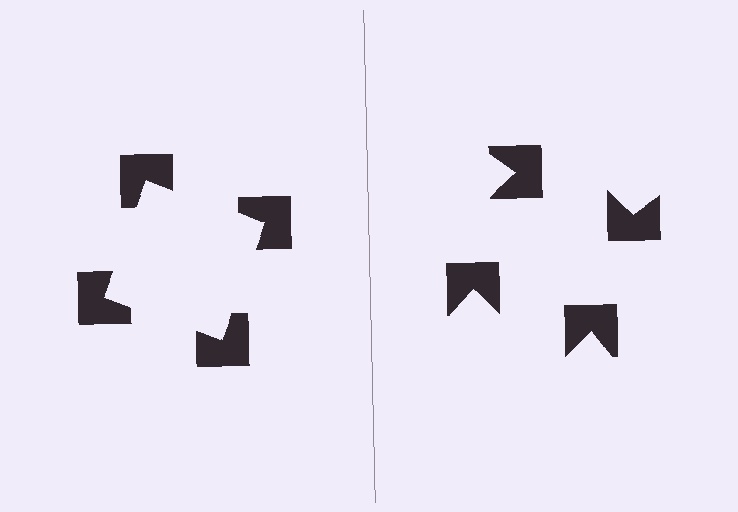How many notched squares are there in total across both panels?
8 — 4 on each side.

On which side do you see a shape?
An illusory square appears on the left side. On the right side the wedge cuts are rotated, so no coherent shape forms.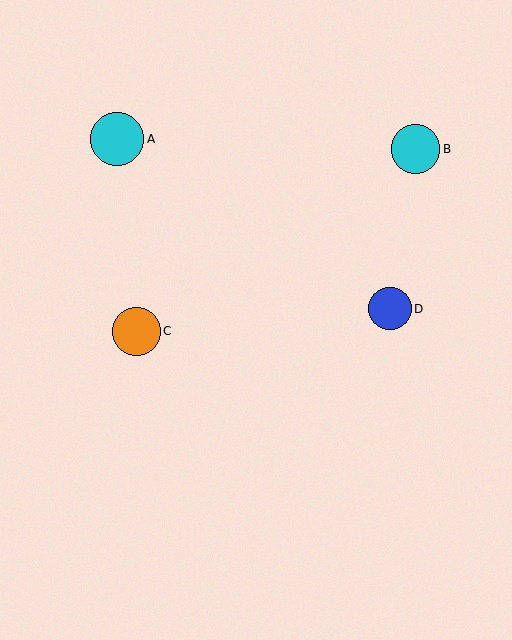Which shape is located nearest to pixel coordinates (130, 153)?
The cyan circle (labeled A) at (117, 139) is nearest to that location.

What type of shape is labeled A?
Shape A is a cyan circle.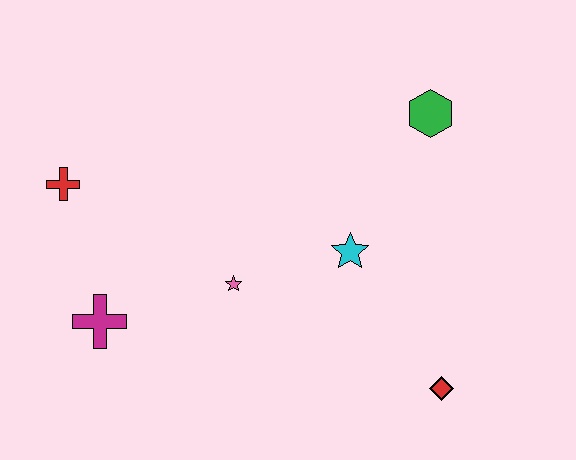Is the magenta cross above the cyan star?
No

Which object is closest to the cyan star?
The pink star is closest to the cyan star.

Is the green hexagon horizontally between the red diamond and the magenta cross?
Yes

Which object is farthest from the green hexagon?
The magenta cross is farthest from the green hexagon.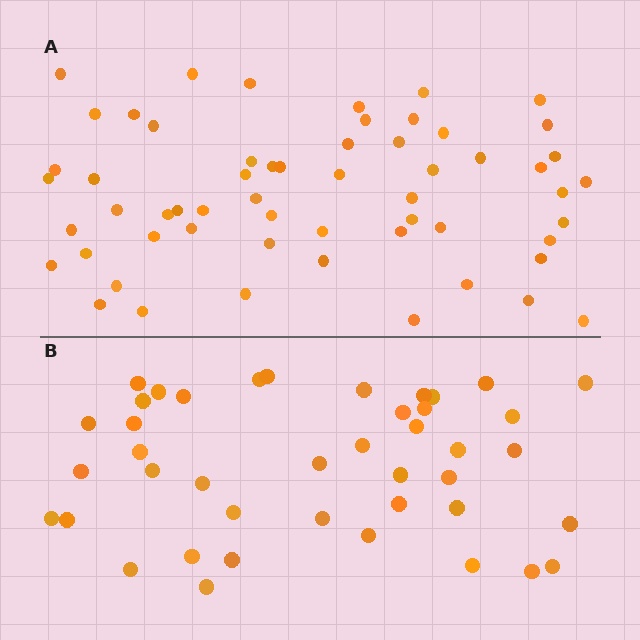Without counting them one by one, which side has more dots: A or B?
Region A (the top region) has more dots.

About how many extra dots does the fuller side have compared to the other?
Region A has approximately 15 more dots than region B.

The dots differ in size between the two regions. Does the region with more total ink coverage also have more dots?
No. Region B has more total ink coverage because its dots are larger, but region A actually contains more individual dots. Total area can be misleading — the number of items is what matters here.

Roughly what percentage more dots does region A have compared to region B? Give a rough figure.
About 40% more.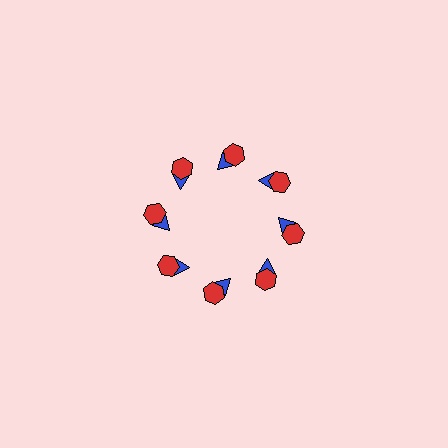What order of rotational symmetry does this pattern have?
This pattern has 8-fold rotational symmetry.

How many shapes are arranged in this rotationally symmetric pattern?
There are 16 shapes, arranged in 8 groups of 2.